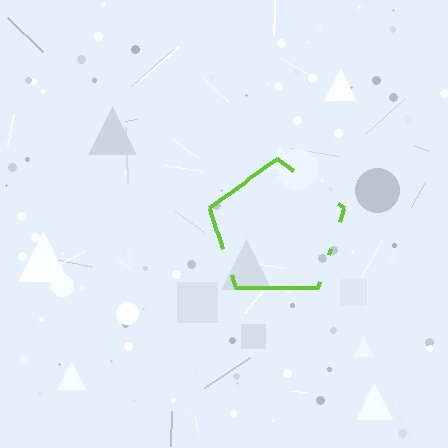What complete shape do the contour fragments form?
The contour fragments form a pentagon.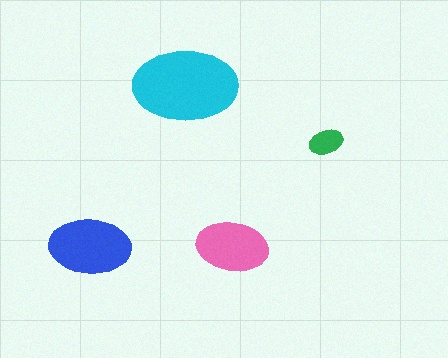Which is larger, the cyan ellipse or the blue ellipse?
The cyan one.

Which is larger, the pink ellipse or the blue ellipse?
The blue one.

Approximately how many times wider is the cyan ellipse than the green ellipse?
About 3 times wider.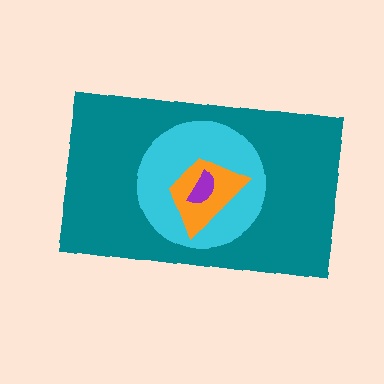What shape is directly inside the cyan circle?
The orange trapezoid.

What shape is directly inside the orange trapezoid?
The purple semicircle.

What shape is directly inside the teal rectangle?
The cyan circle.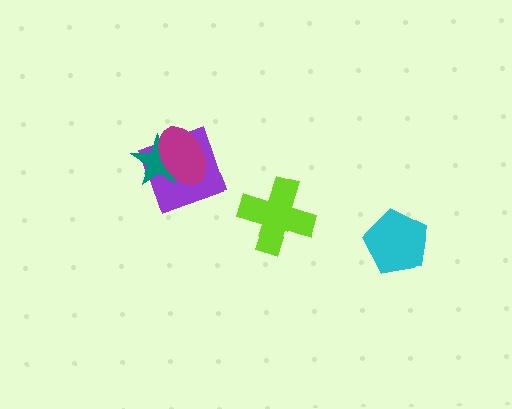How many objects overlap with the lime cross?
0 objects overlap with the lime cross.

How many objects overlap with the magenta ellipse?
2 objects overlap with the magenta ellipse.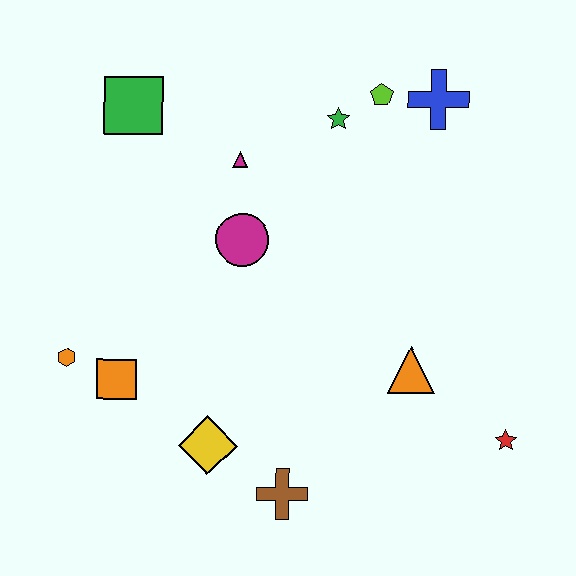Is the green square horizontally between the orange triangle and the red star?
No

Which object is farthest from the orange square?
The blue cross is farthest from the orange square.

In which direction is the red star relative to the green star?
The red star is below the green star.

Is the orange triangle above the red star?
Yes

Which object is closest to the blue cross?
The lime pentagon is closest to the blue cross.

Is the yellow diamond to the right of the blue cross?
No